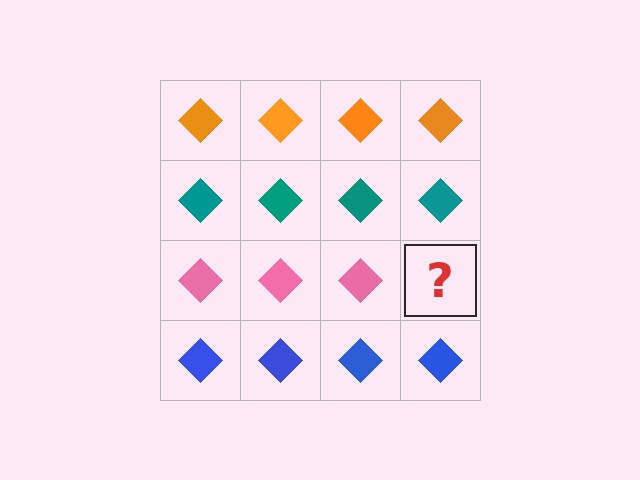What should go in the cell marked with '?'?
The missing cell should contain a pink diamond.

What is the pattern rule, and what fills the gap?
The rule is that each row has a consistent color. The gap should be filled with a pink diamond.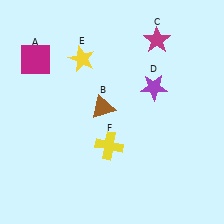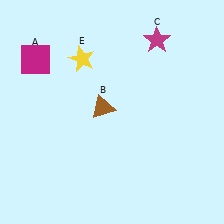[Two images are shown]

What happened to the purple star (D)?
The purple star (D) was removed in Image 2. It was in the top-right area of Image 1.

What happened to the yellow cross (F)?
The yellow cross (F) was removed in Image 2. It was in the bottom-left area of Image 1.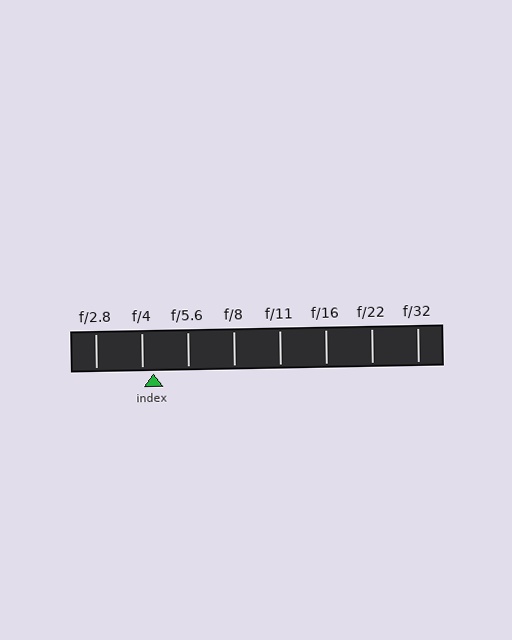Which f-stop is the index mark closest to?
The index mark is closest to f/4.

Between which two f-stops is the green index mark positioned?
The index mark is between f/4 and f/5.6.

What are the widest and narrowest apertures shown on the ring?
The widest aperture shown is f/2.8 and the narrowest is f/32.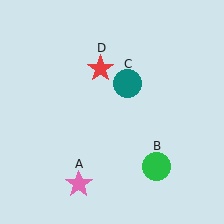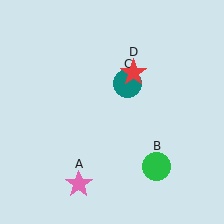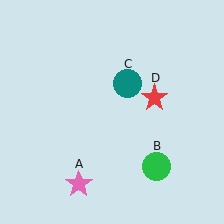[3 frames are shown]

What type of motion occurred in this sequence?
The red star (object D) rotated clockwise around the center of the scene.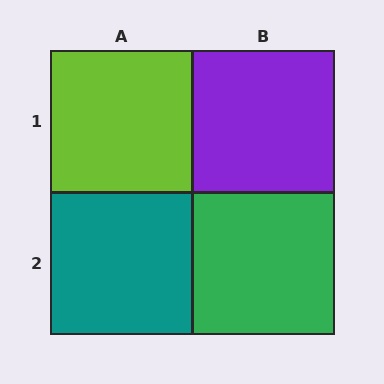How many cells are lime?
1 cell is lime.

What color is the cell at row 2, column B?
Green.